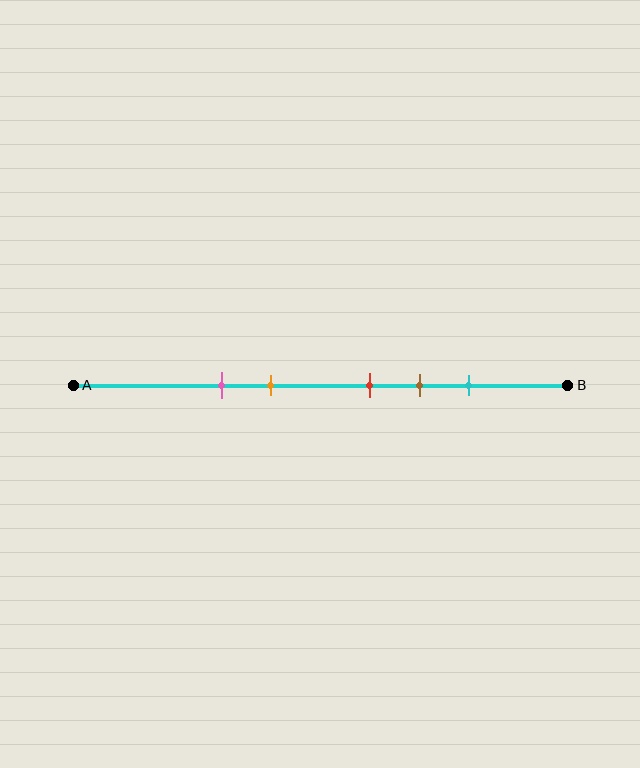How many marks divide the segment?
There are 5 marks dividing the segment.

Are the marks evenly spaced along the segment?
No, the marks are not evenly spaced.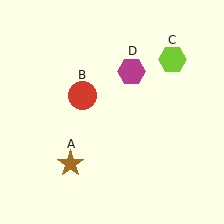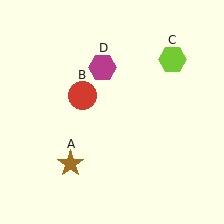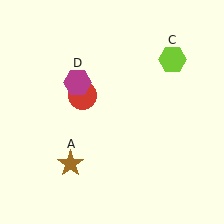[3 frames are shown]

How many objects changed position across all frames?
1 object changed position: magenta hexagon (object D).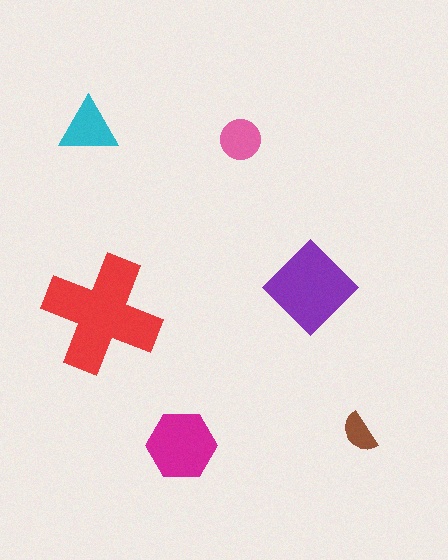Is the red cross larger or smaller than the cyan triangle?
Larger.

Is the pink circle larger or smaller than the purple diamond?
Smaller.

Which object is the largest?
The red cross.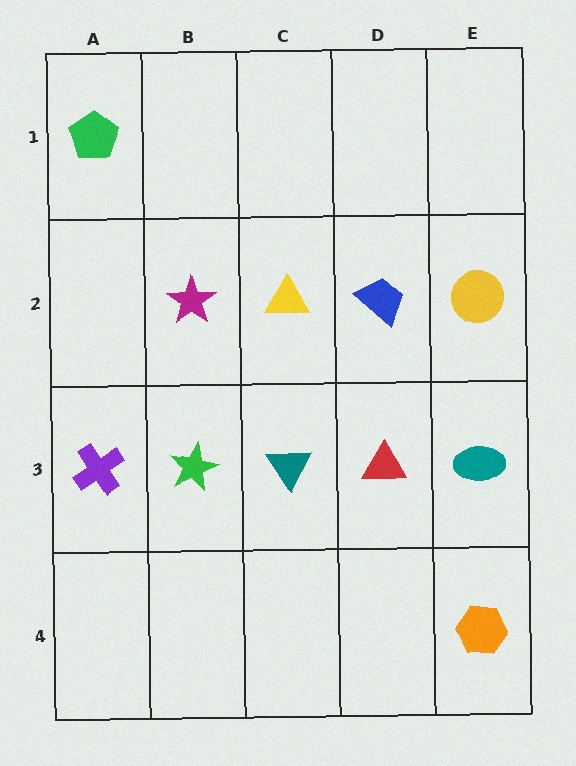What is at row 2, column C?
A yellow triangle.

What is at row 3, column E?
A teal ellipse.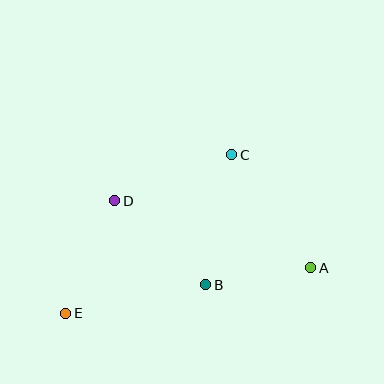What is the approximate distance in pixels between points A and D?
The distance between A and D is approximately 207 pixels.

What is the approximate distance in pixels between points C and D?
The distance between C and D is approximately 126 pixels.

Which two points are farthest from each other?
Points A and E are farthest from each other.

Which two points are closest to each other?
Points A and B are closest to each other.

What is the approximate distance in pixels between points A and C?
The distance between A and C is approximately 138 pixels.